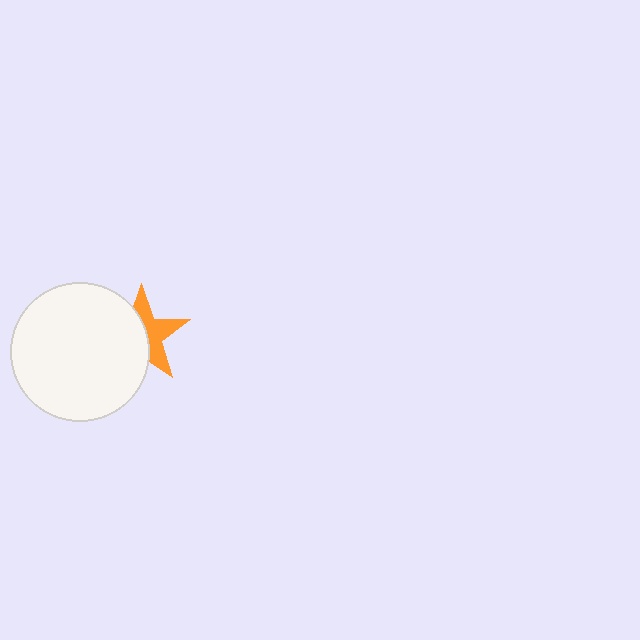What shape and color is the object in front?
The object in front is a white circle.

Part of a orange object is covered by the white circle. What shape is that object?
It is a star.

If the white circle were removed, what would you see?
You would see the complete orange star.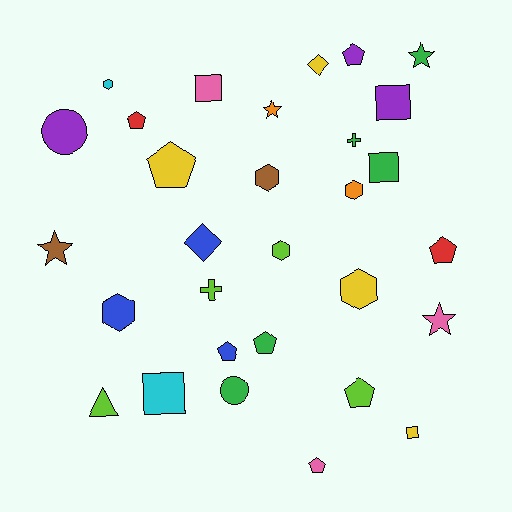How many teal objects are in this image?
There are no teal objects.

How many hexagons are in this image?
There are 6 hexagons.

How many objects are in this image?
There are 30 objects.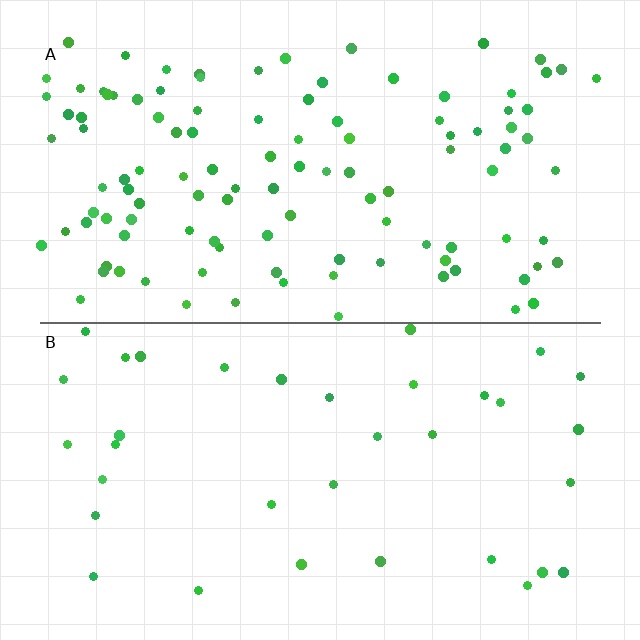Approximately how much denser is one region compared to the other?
Approximately 3.3× — region A over region B.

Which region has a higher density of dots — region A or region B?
A (the top).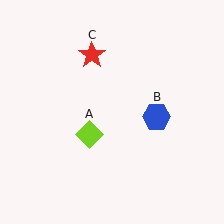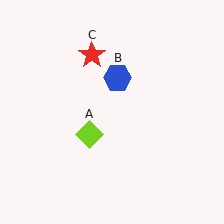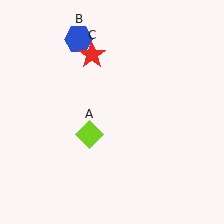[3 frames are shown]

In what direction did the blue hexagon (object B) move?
The blue hexagon (object B) moved up and to the left.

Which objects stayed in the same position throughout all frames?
Lime diamond (object A) and red star (object C) remained stationary.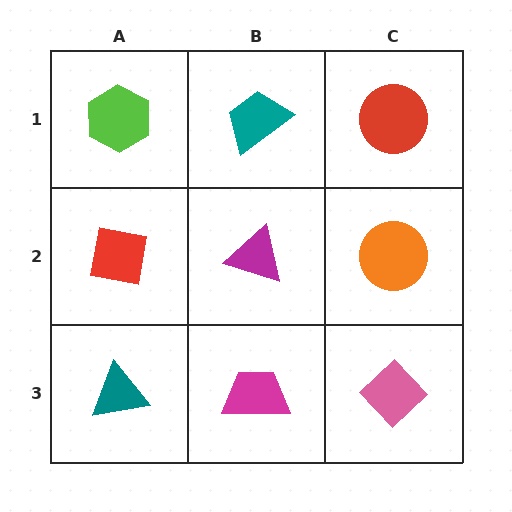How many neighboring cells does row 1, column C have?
2.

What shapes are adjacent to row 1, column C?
An orange circle (row 2, column C), a teal trapezoid (row 1, column B).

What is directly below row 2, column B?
A magenta trapezoid.